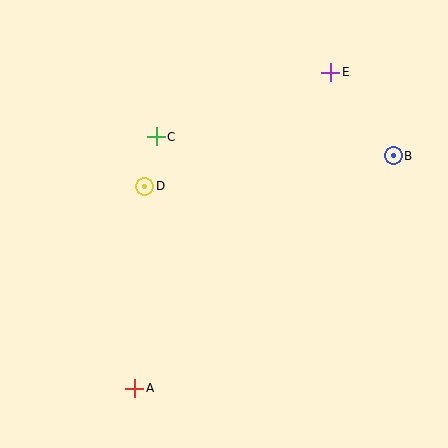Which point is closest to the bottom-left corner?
Point A is closest to the bottom-left corner.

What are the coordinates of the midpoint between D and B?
The midpoint between D and B is at (269, 171).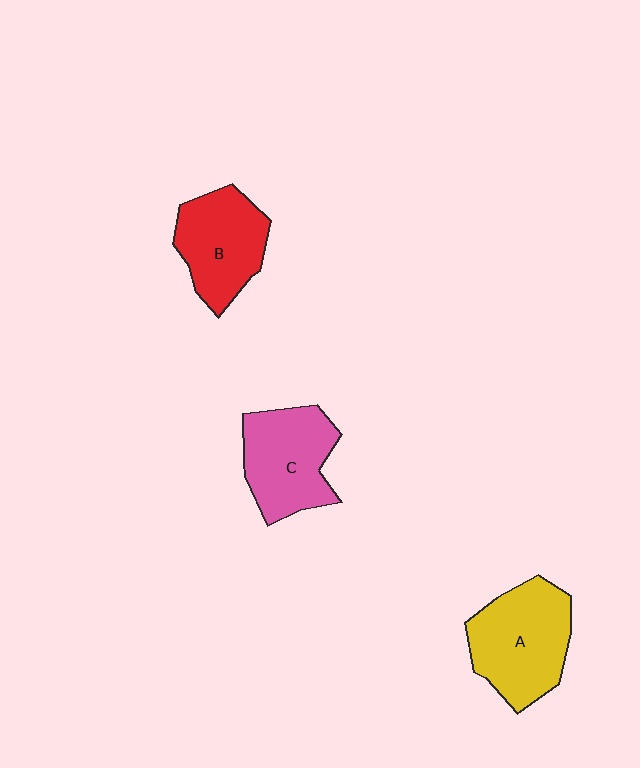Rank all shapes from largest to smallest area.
From largest to smallest: A (yellow), C (pink), B (red).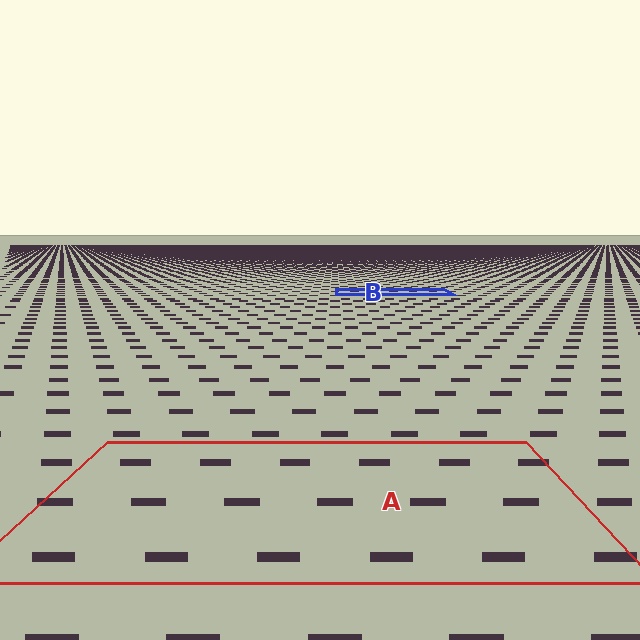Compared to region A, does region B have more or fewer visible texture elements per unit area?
Region B has more texture elements per unit area — they are packed more densely because it is farther away.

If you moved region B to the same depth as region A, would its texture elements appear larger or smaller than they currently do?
They would appear larger. At a closer depth, the same texture elements are projected at a bigger on-screen size.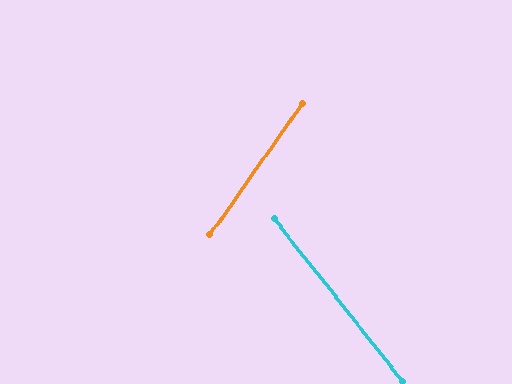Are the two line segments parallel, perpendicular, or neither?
Neither parallel nor perpendicular — they differ by about 74°.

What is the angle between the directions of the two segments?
Approximately 74 degrees.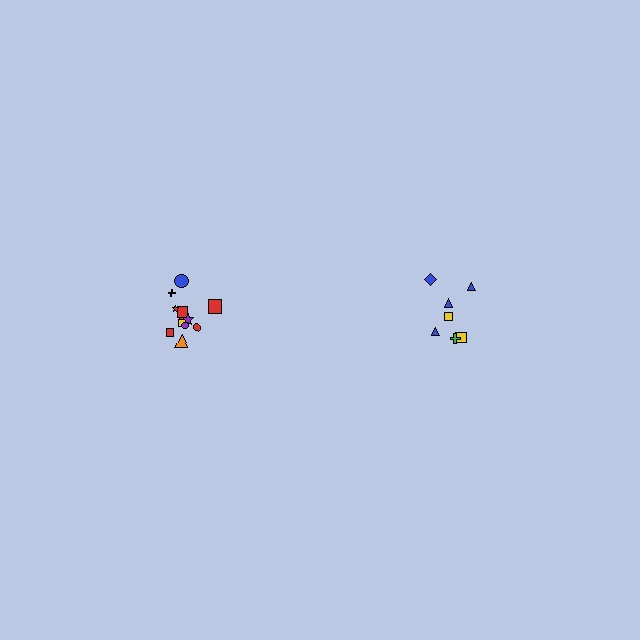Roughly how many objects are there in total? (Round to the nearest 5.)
Roughly 20 objects in total.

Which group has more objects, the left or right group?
The left group.